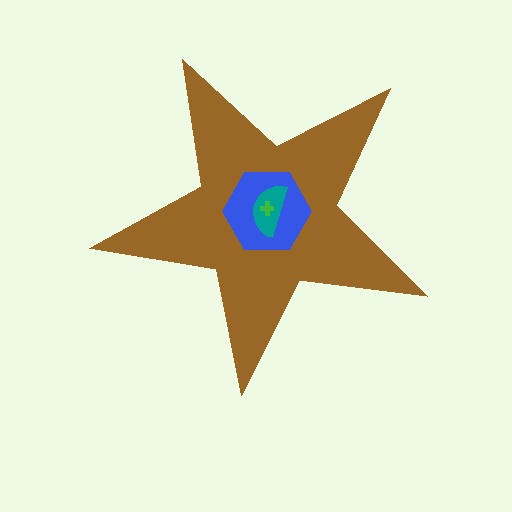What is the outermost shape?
The brown star.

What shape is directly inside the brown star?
The blue hexagon.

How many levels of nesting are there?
4.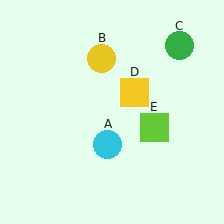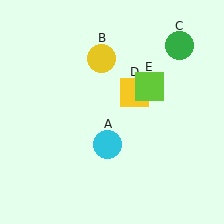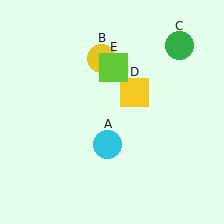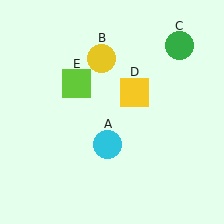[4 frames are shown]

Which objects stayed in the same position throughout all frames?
Cyan circle (object A) and yellow circle (object B) and green circle (object C) and yellow square (object D) remained stationary.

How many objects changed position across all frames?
1 object changed position: lime square (object E).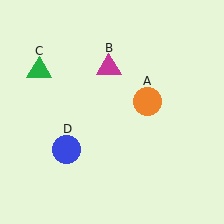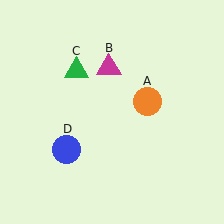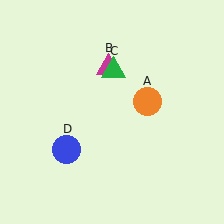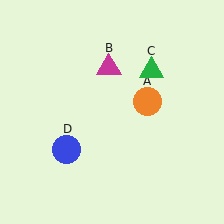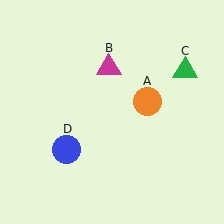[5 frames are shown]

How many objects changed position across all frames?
1 object changed position: green triangle (object C).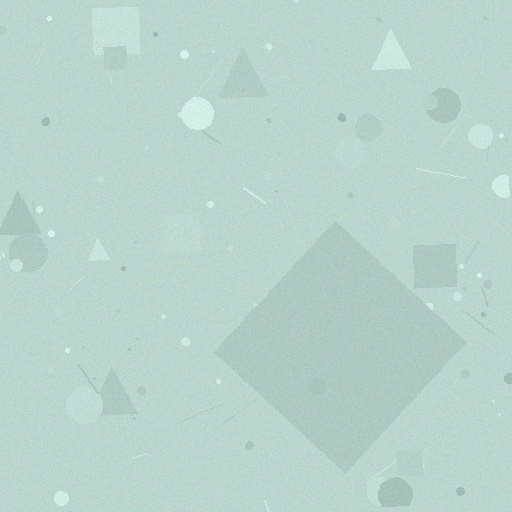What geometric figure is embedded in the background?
A diamond is embedded in the background.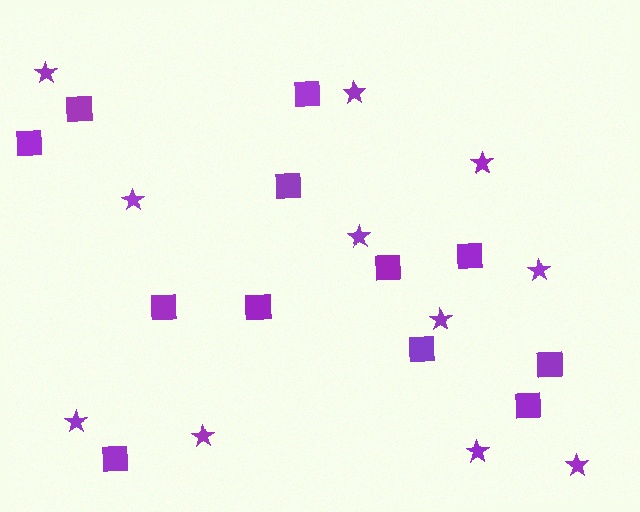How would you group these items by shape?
There are 2 groups: one group of stars (11) and one group of squares (12).